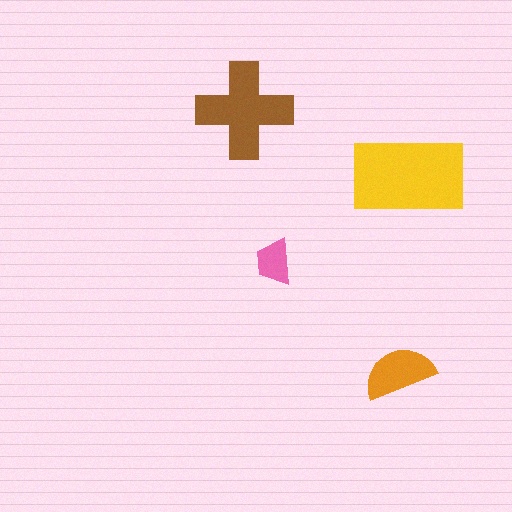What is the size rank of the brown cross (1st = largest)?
2nd.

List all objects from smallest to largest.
The pink trapezoid, the orange semicircle, the brown cross, the yellow rectangle.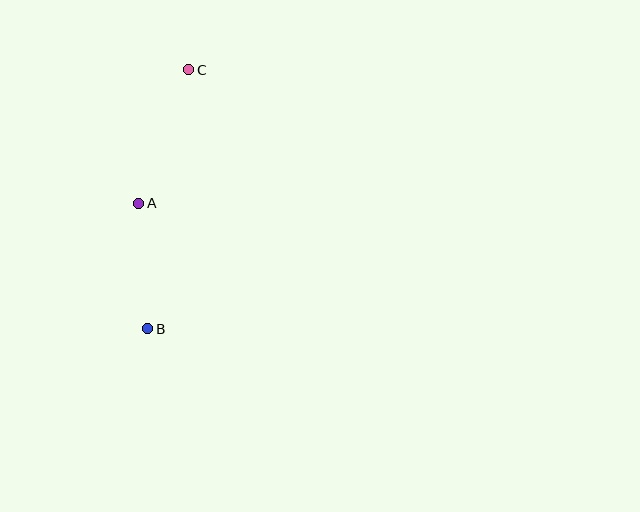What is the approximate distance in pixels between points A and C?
The distance between A and C is approximately 142 pixels.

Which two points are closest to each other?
Points A and B are closest to each other.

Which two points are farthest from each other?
Points B and C are farthest from each other.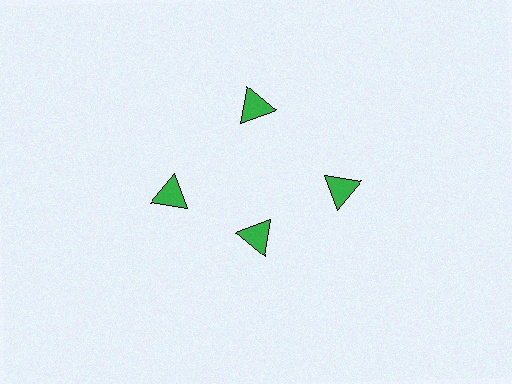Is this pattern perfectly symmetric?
No. The 4 green triangles are arranged in a ring, but one element near the 6 o'clock position is pulled inward toward the center, breaking the 4-fold rotational symmetry.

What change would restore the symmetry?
The symmetry would be restored by moving it outward, back onto the ring so that all 4 triangles sit at equal angles and equal distance from the center.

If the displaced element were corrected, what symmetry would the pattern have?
It would have 4-fold rotational symmetry — the pattern would map onto itself every 90 degrees.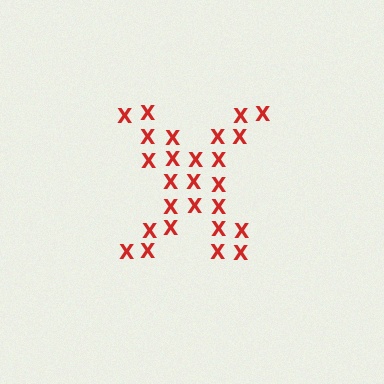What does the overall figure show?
The overall figure shows the letter X.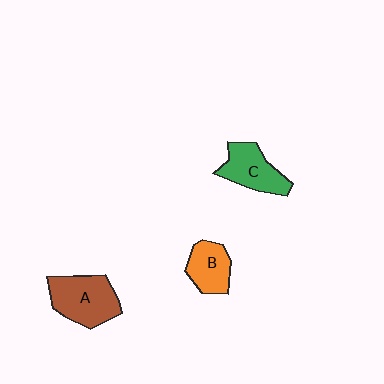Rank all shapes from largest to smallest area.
From largest to smallest: A (brown), C (green), B (orange).